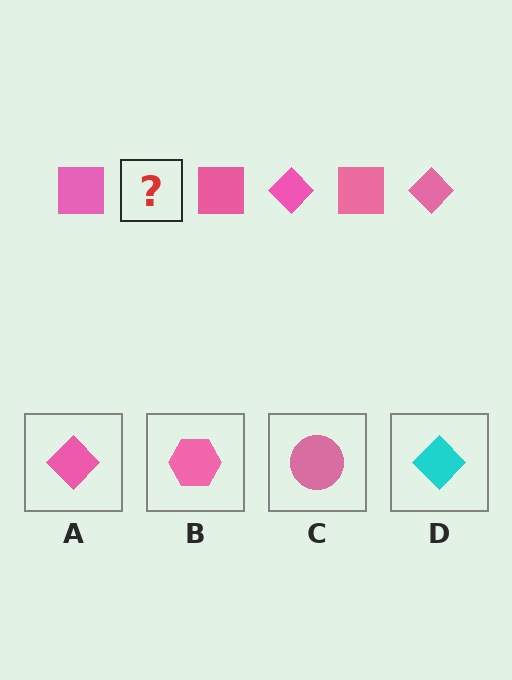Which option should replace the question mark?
Option A.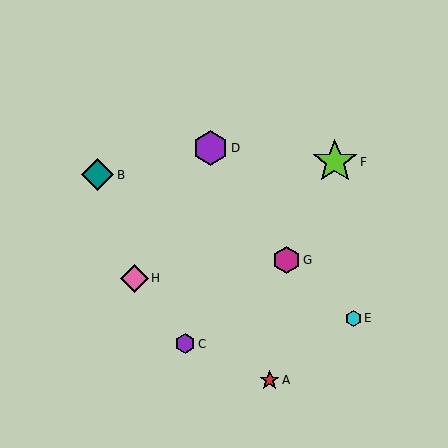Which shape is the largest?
The lime star (labeled F) is the largest.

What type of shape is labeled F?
Shape F is a lime star.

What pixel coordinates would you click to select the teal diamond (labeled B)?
Click at (98, 175) to select the teal diamond B.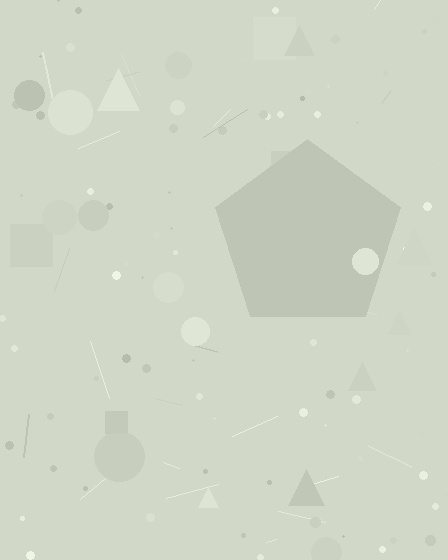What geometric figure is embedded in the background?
A pentagon is embedded in the background.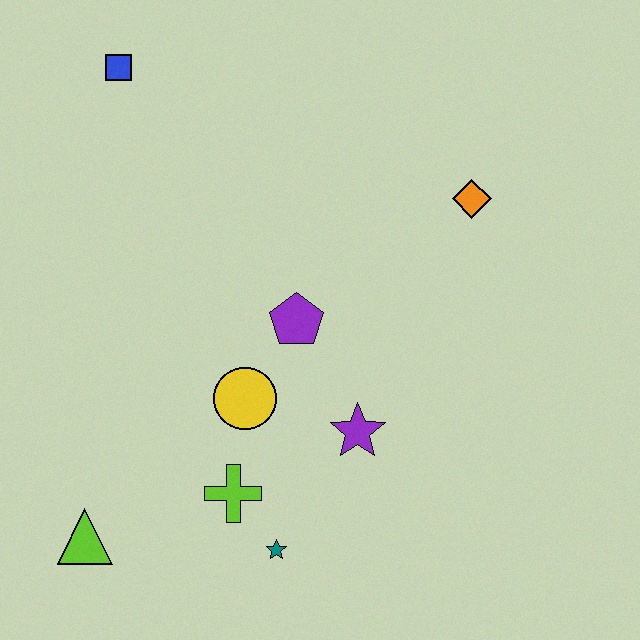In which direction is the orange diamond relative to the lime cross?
The orange diamond is above the lime cross.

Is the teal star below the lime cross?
Yes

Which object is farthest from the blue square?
The teal star is farthest from the blue square.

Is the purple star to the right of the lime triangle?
Yes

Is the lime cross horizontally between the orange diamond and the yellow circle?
No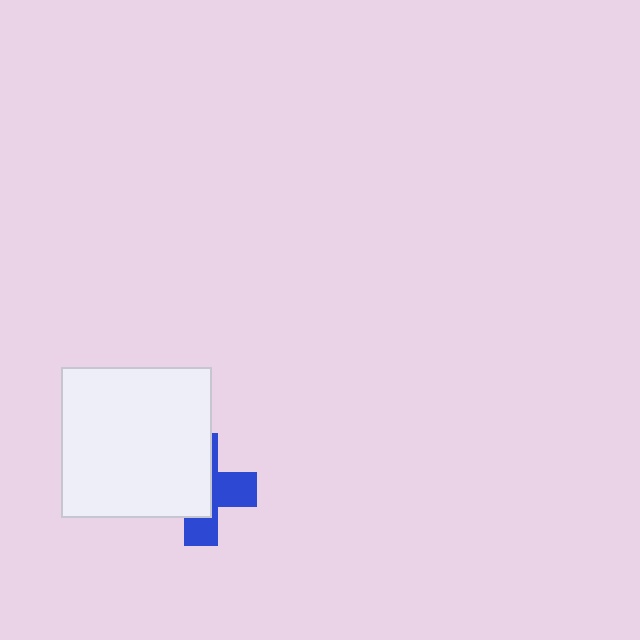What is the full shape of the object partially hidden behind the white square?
The partially hidden object is a blue cross.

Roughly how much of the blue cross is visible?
A small part of it is visible (roughly 43%).